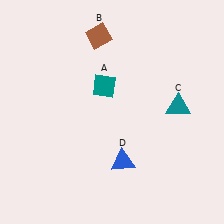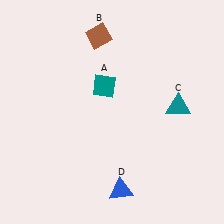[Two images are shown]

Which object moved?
The blue triangle (D) moved down.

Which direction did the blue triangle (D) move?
The blue triangle (D) moved down.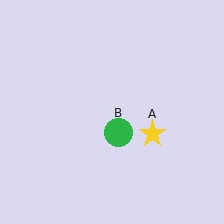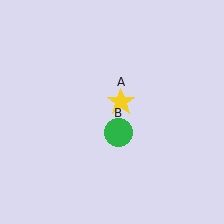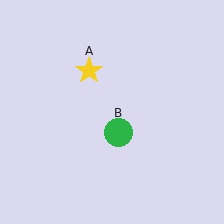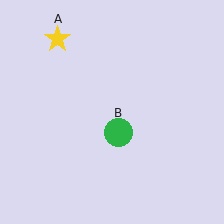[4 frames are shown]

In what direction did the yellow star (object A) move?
The yellow star (object A) moved up and to the left.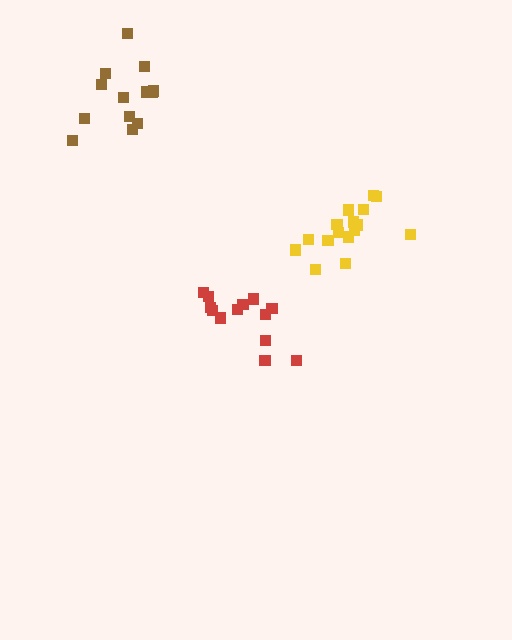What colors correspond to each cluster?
The clusters are colored: yellow, red, brown.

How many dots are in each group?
Group 1: 16 dots, Group 2: 13 dots, Group 3: 13 dots (42 total).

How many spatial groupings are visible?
There are 3 spatial groupings.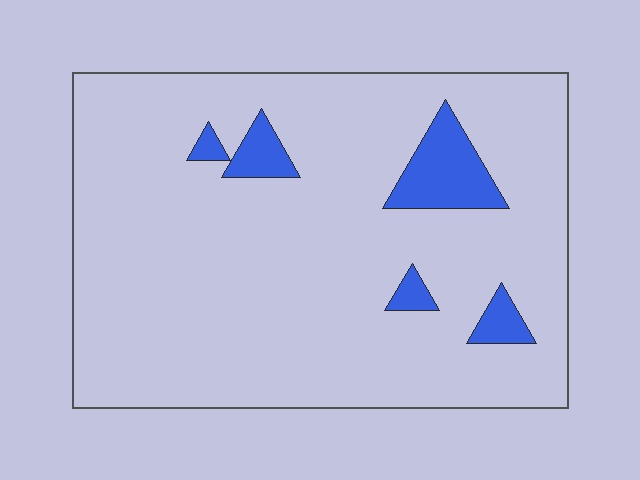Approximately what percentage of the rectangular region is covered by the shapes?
Approximately 10%.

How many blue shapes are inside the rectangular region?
5.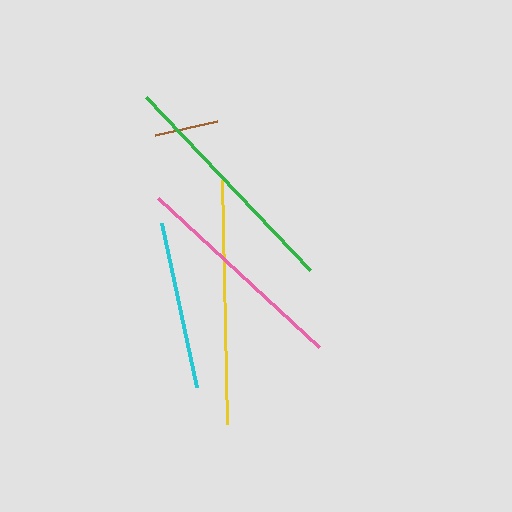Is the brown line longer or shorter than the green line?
The green line is longer than the brown line.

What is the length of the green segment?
The green segment is approximately 238 pixels long.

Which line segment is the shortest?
The brown line is the shortest at approximately 64 pixels.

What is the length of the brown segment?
The brown segment is approximately 64 pixels long.